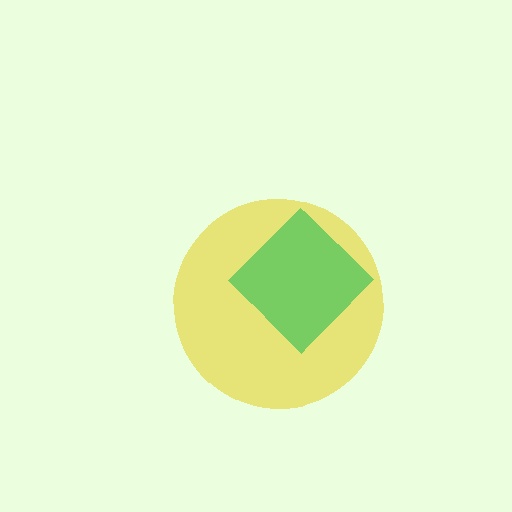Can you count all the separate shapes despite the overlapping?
Yes, there are 2 separate shapes.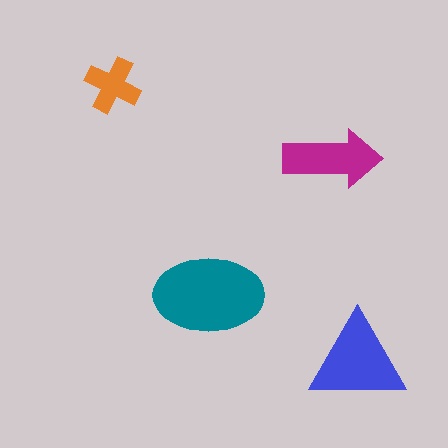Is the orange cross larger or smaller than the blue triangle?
Smaller.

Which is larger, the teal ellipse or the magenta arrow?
The teal ellipse.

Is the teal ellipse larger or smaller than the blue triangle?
Larger.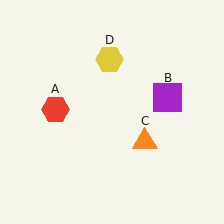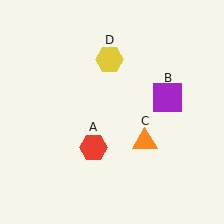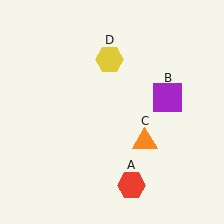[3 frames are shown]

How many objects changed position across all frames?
1 object changed position: red hexagon (object A).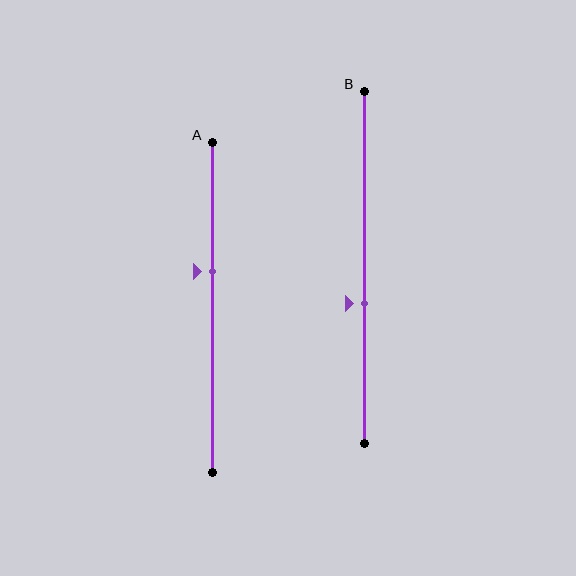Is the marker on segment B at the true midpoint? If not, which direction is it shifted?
No, the marker on segment B is shifted downward by about 10% of the segment length.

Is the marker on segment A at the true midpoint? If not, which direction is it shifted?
No, the marker on segment A is shifted upward by about 11% of the segment length.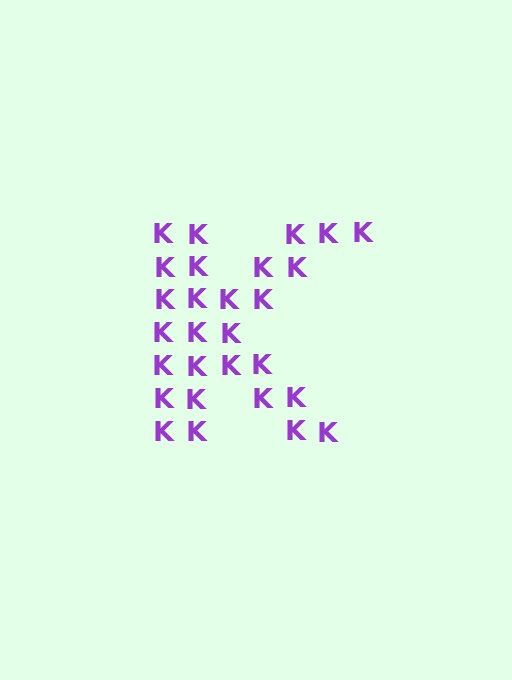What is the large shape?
The large shape is the letter K.